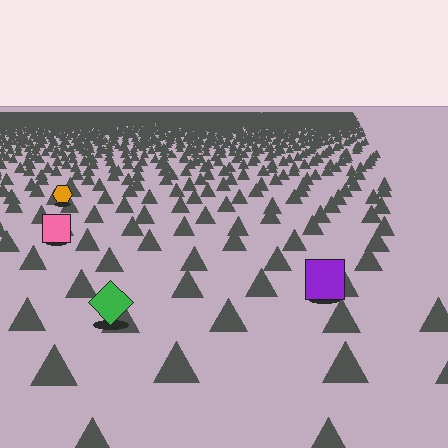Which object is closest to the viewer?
The green diamond is closest. The texture marks near it are larger and more spread out.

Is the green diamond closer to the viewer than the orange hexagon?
Yes. The green diamond is closer — you can tell from the texture gradient: the ground texture is coarser near it.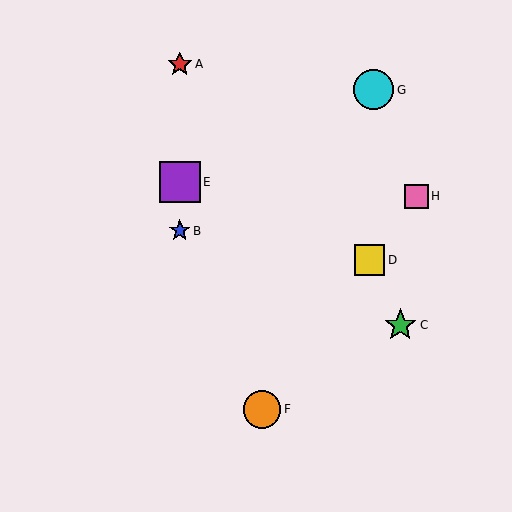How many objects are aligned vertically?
3 objects (A, B, E) are aligned vertically.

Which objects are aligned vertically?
Objects A, B, E are aligned vertically.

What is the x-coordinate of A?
Object A is at x≈180.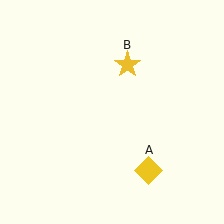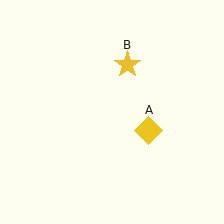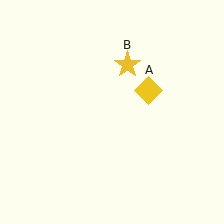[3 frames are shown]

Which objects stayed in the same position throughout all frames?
Yellow star (object B) remained stationary.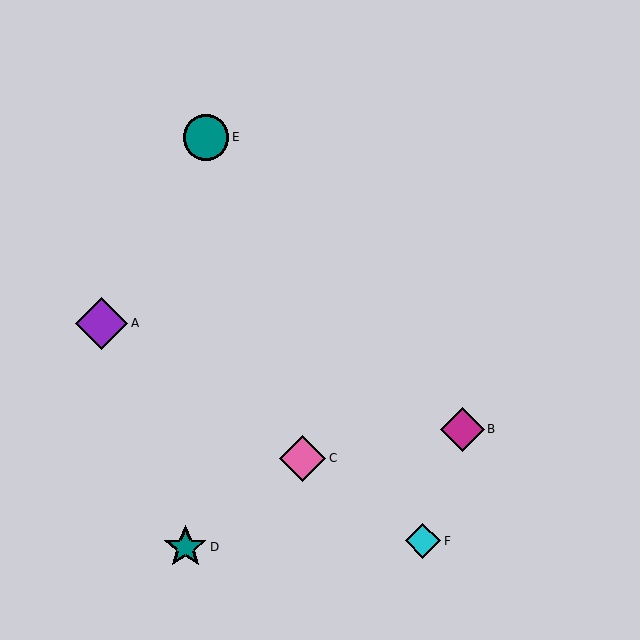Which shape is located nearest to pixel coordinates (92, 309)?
The purple diamond (labeled A) at (102, 323) is nearest to that location.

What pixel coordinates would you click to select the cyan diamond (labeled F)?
Click at (423, 541) to select the cyan diamond F.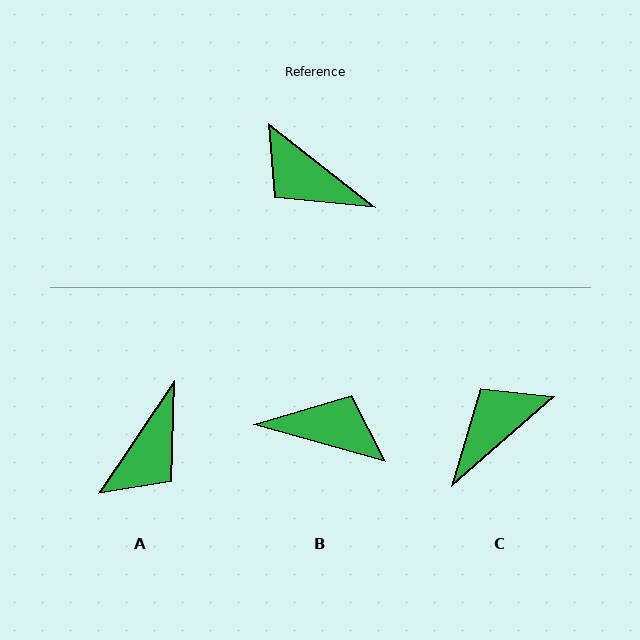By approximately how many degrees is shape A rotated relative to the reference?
Approximately 94 degrees counter-clockwise.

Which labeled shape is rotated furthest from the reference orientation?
B, about 158 degrees away.